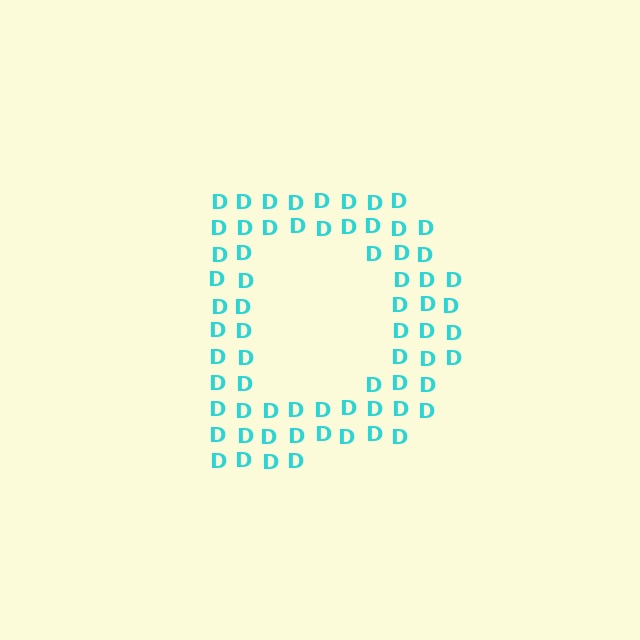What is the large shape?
The large shape is the letter D.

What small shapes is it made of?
It is made of small letter D's.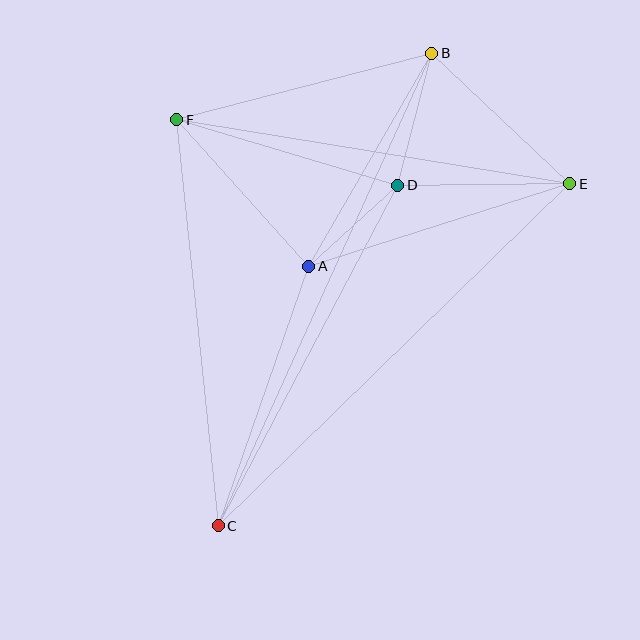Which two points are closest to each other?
Points A and D are closest to each other.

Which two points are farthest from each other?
Points B and C are farthest from each other.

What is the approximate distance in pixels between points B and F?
The distance between B and F is approximately 263 pixels.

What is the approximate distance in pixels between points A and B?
The distance between A and B is approximately 246 pixels.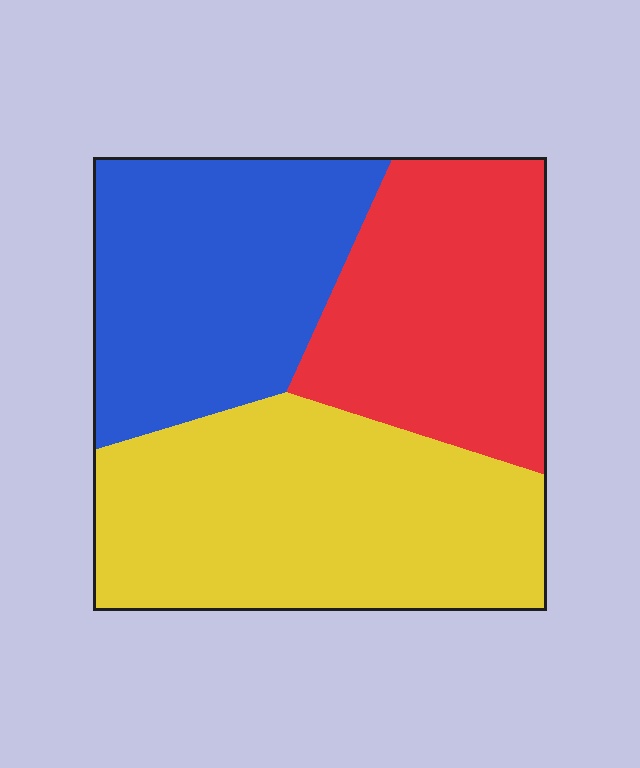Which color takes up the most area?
Yellow, at roughly 40%.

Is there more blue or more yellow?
Yellow.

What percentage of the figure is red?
Red covers 29% of the figure.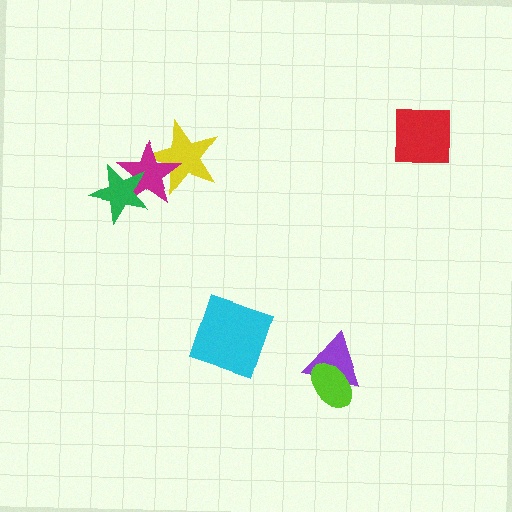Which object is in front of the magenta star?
The green star is in front of the magenta star.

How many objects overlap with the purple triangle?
1 object overlaps with the purple triangle.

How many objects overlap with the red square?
0 objects overlap with the red square.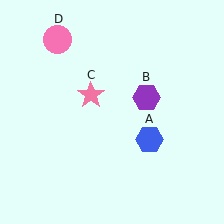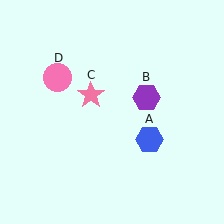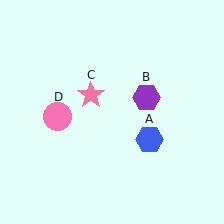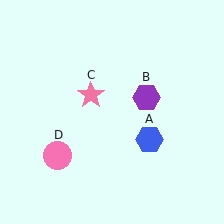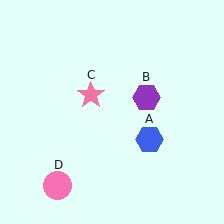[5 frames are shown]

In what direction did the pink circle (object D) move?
The pink circle (object D) moved down.